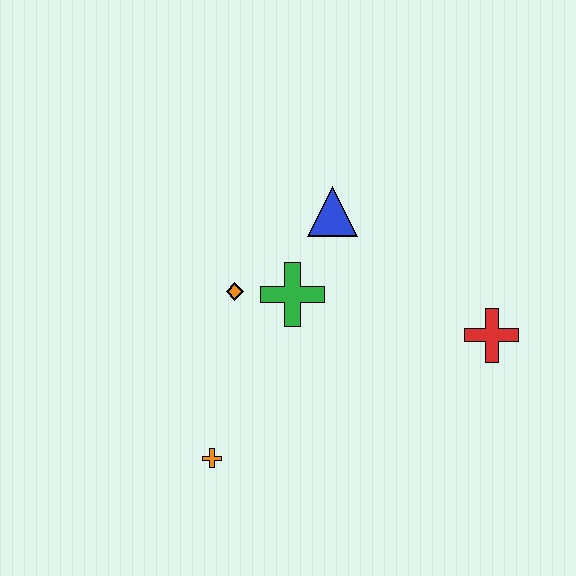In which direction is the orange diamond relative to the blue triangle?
The orange diamond is to the left of the blue triangle.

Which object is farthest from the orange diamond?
The red cross is farthest from the orange diamond.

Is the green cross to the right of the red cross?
No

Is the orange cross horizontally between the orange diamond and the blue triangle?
No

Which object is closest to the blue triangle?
The green cross is closest to the blue triangle.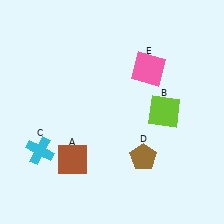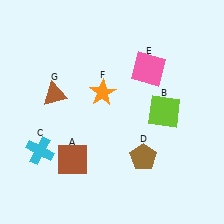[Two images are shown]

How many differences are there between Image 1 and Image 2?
There are 2 differences between the two images.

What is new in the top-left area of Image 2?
An orange star (F) was added in the top-left area of Image 2.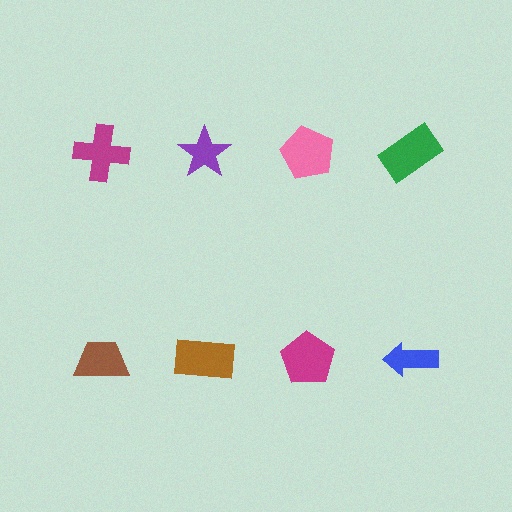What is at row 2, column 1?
A brown trapezoid.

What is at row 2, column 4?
A blue arrow.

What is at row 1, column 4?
A green rectangle.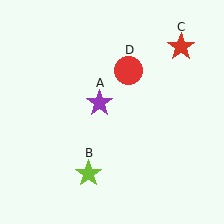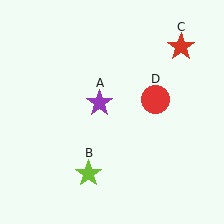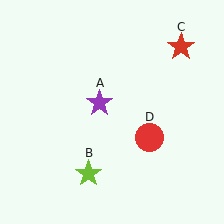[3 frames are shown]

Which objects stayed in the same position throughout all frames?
Purple star (object A) and lime star (object B) and red star (object C) remained stationary.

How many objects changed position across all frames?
1 object changed position: red circle (object D).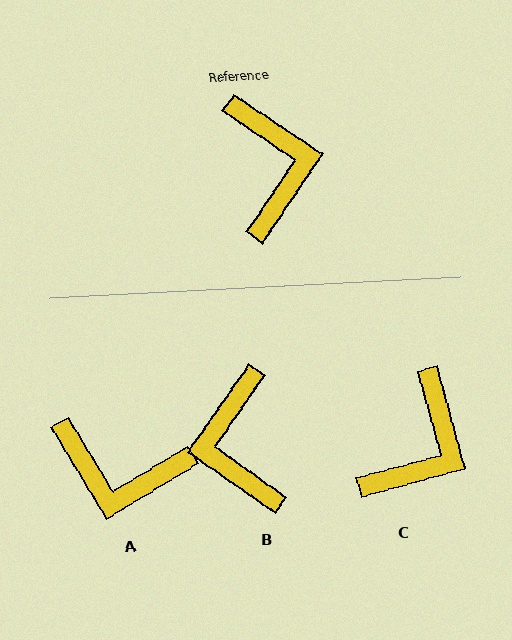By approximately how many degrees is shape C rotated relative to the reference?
Approximately 41 degrees clockwise.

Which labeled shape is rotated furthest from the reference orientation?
B, about 179 degrees away.